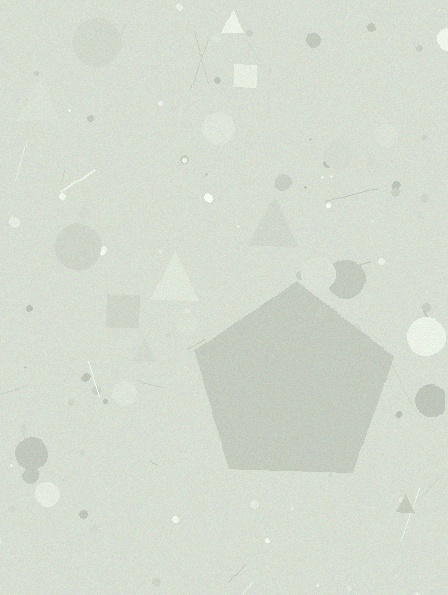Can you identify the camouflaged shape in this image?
The camouflaged shape is a pentagon.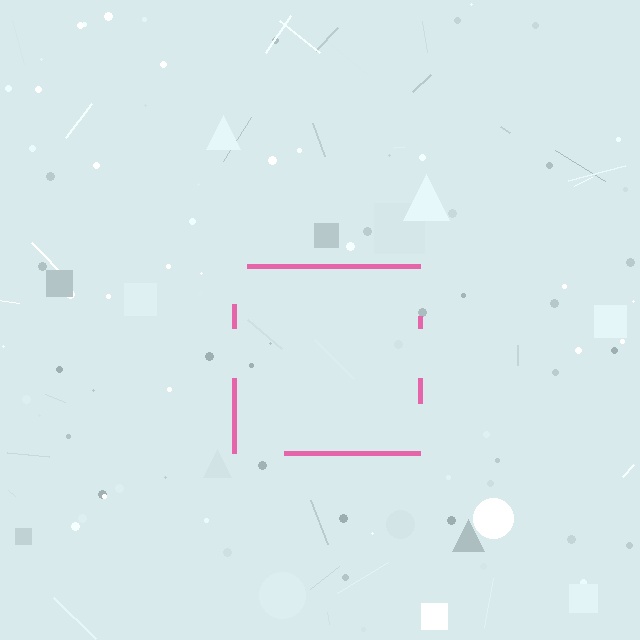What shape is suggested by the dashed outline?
The dashed outline suggests a square.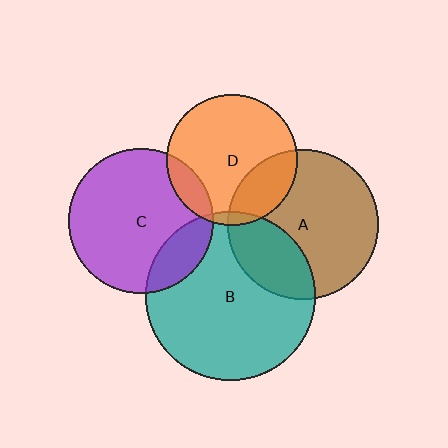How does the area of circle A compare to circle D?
Approximately 1.3 times.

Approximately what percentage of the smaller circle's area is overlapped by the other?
Approximately 10%.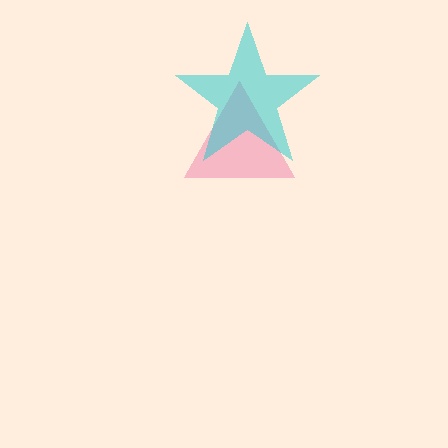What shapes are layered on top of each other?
The layered shapes are: a pink triangle, a cyan star.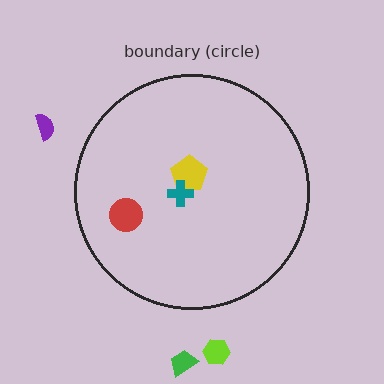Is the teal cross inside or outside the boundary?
Inside.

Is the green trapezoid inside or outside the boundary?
Outside.